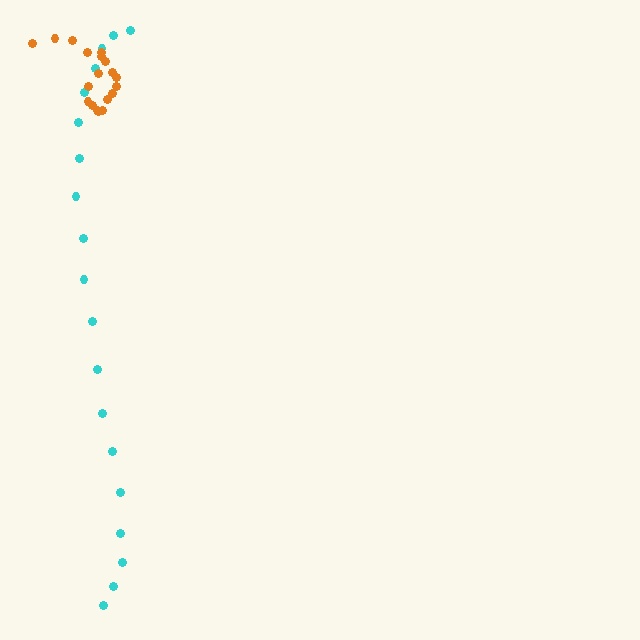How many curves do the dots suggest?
There are 2 distinct paths.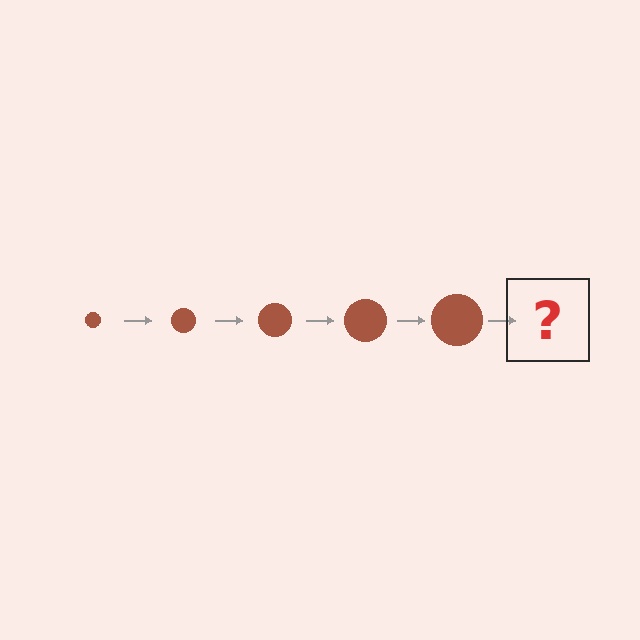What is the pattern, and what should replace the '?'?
The pattern is that the circle gets progressively larger each step. The '?' should be a brown circle, larger than the previous one.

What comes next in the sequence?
The next element should be a brown circle, larger than the previous one.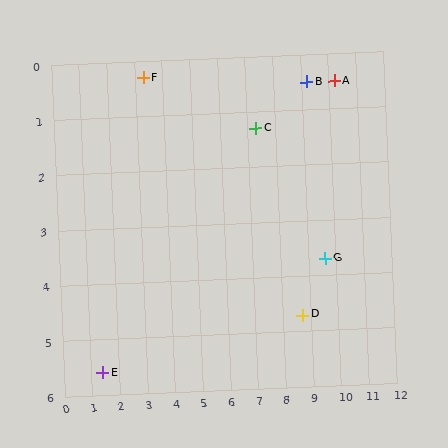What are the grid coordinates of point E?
Point E is at approximately (1.4, 5.6).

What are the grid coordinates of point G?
Point G is at approximately (9.6, 3.7).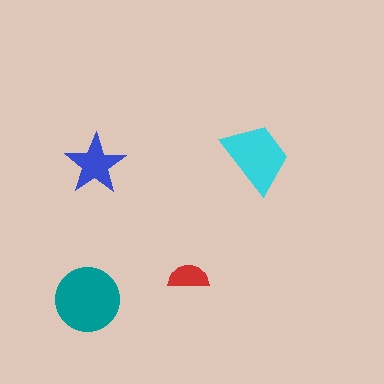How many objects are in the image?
There are 4 objects in the image.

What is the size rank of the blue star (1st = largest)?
3rd.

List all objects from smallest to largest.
The red semicircle, the blue star, the cyan trapezoid, the teal circle.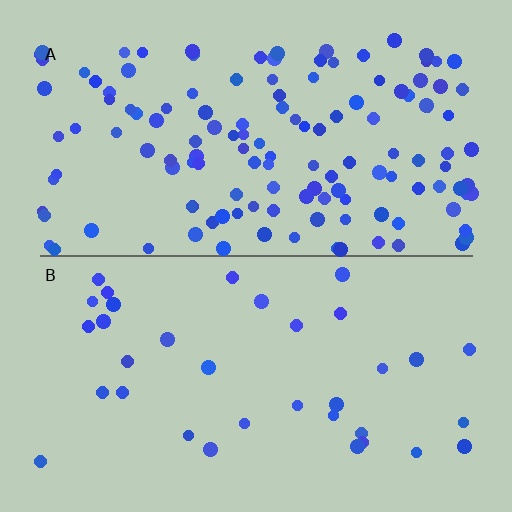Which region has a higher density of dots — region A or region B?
A (the top).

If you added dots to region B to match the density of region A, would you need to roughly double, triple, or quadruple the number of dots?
Approximately quadruple.